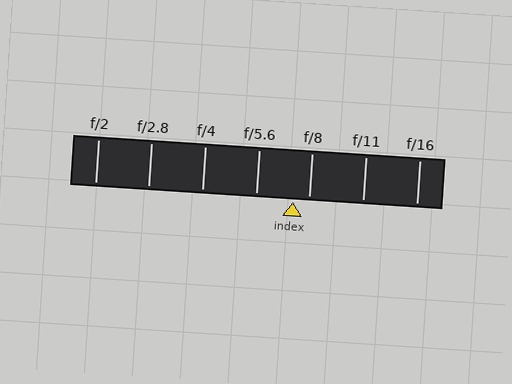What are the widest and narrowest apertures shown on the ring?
The widest aperture shown is f/2 and the narrowest is f/16.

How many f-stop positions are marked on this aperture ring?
There are 7 f-stop positions marked.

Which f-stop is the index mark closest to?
The index mark is closest to f/8.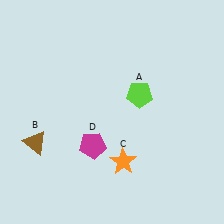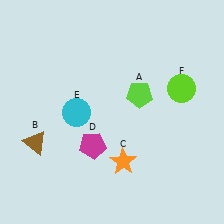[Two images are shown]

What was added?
A cyan circle (E), a lime circle (F) were added in Image 2.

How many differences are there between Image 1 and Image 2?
There are 2 differences between the two images.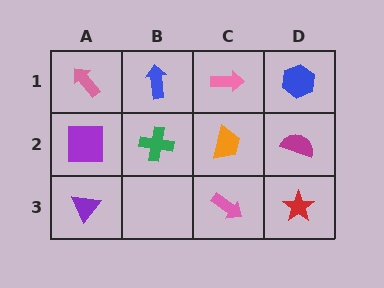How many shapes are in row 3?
3 shapes.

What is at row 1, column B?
A blue arrow.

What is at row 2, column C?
An orange trapezoid.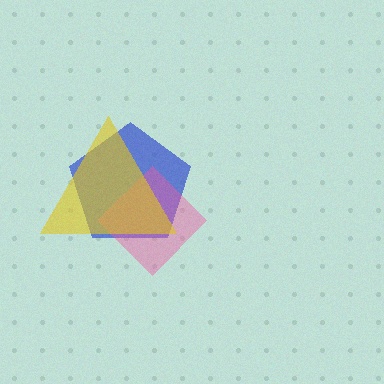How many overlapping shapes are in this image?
There are 3 overlapping shapes in the image.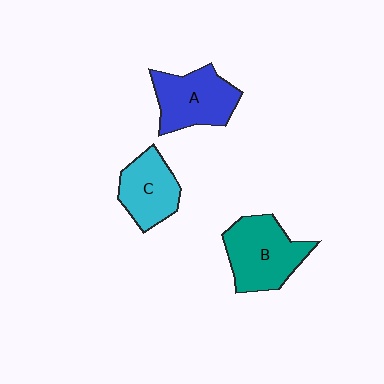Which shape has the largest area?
Shape B (teal).